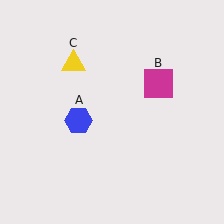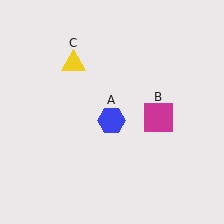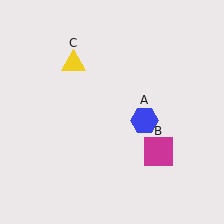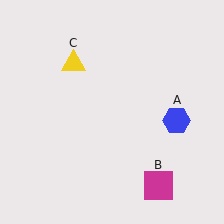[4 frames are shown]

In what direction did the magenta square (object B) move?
The magenta square (object B) moved down.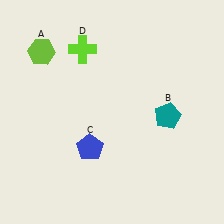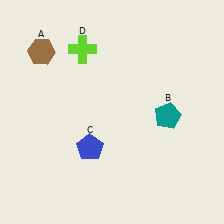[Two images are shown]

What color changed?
The hexagon (A) changed from lime in Image 1 to brown in Image 2.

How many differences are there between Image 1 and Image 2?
There is 1 difference between the two images.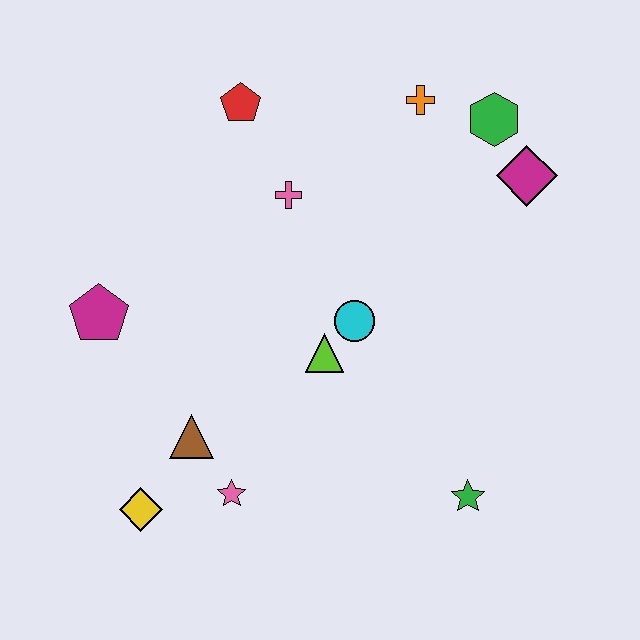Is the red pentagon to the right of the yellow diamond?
Yes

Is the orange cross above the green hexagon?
Yes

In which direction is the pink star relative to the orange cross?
The pink star is below the orange cross.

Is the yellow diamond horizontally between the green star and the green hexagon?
No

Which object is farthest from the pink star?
The green hexagon is farthest from the pink star.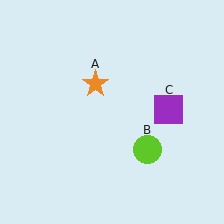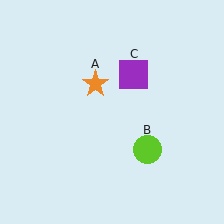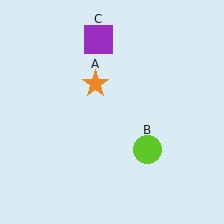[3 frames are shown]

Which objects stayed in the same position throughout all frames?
Orange star (object A) and lime circle (object B) remained stationary.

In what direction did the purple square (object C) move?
The purple square (object C) moved up and to the left.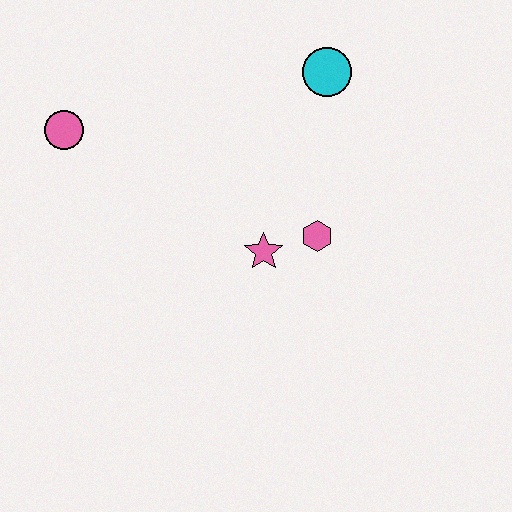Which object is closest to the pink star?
The pink hexagon is closest to the pink star.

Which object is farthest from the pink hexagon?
The pink circle is farthest from the pink hexagon.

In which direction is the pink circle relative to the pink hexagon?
The pink circle is to the left of the pink hexagon.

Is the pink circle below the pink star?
No